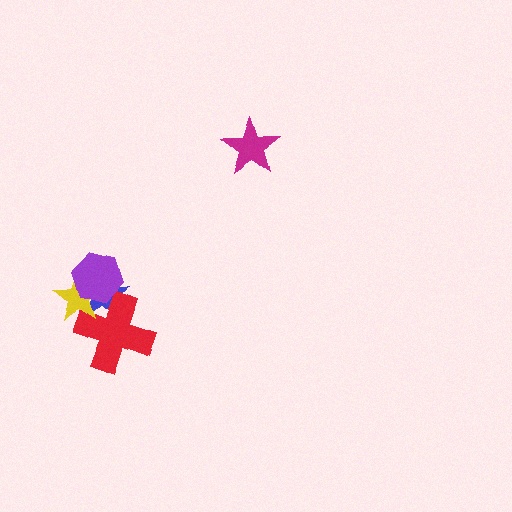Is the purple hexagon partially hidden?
No, no other shape covers it.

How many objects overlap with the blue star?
3 objects overlap with the blue star.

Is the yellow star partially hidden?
Yes, it is partially covered by another shape.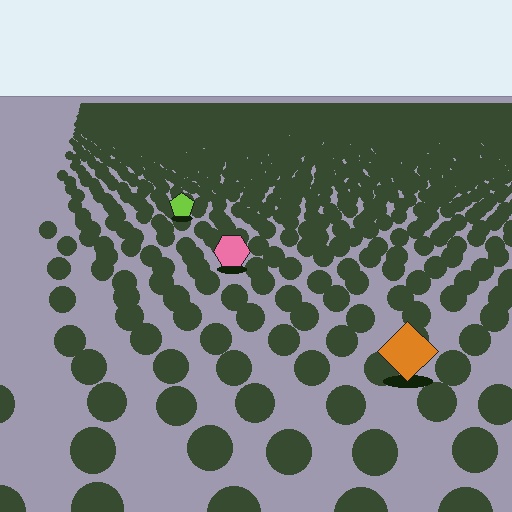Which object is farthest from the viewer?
The lime pentagon is farthest from the viewer. It appears smaller and the ground texture around it is denser.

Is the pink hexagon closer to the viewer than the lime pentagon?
Yes. The pink hexagon is closer — you can tell from the texture gradient: the ground texture is coarser near it.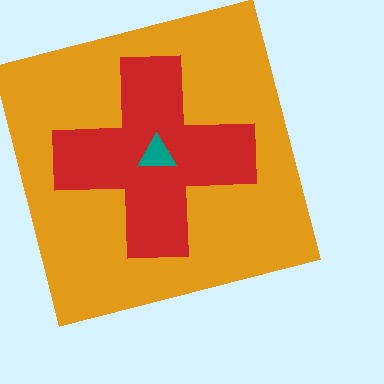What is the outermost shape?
The orange square.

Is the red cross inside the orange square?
Yes.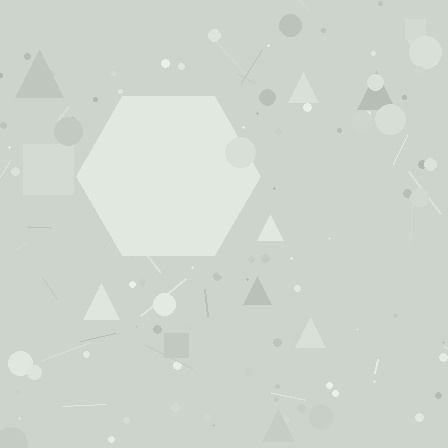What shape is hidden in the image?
A hexagon is hidden in the image.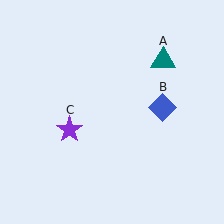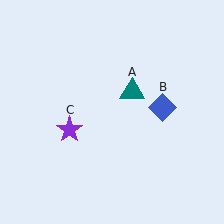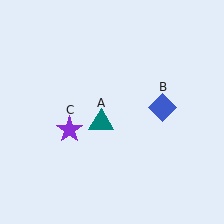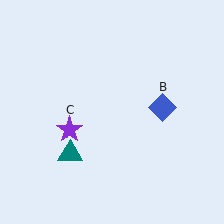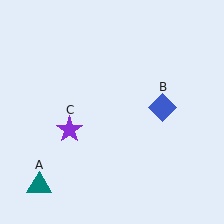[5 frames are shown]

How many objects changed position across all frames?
1 object changed position: teal triangle (object A).